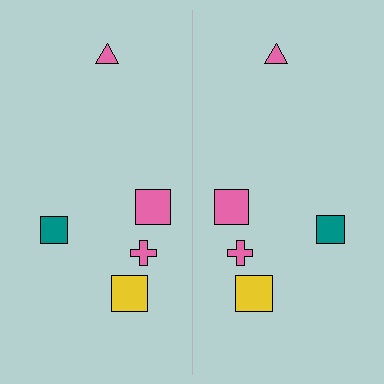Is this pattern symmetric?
Yes, this pattern has bilateral (reflection) symmetry.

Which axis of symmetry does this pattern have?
The pattern has a vertical axis of symmetry running through the center of the image.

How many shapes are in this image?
There are 10 shapes in this image.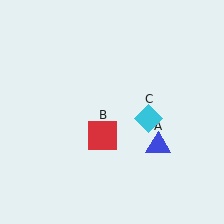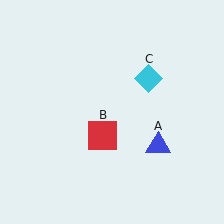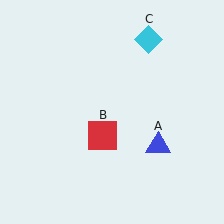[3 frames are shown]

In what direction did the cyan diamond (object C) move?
The cyan diamond (object C) moved up.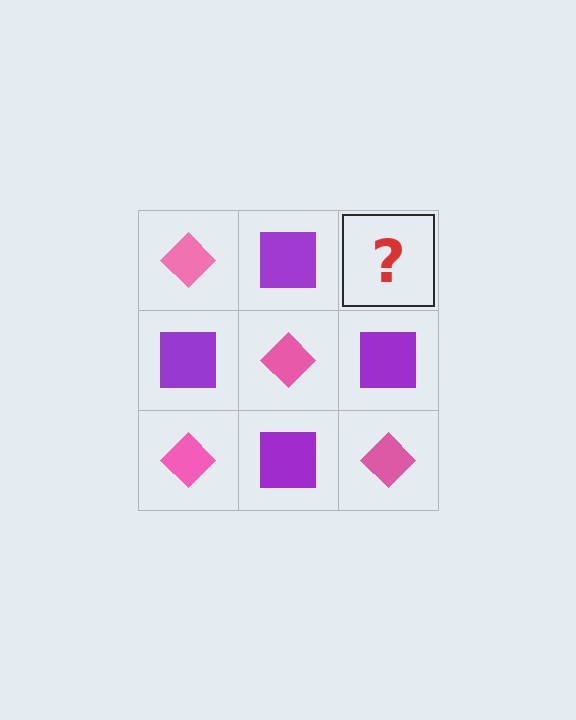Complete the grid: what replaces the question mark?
The question mark should be replaced with a pink diamond.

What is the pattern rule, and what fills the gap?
The rule is that it alternates pink diamond and purple square in a checkerboard pattern. The gap should be filled with a pink diamond.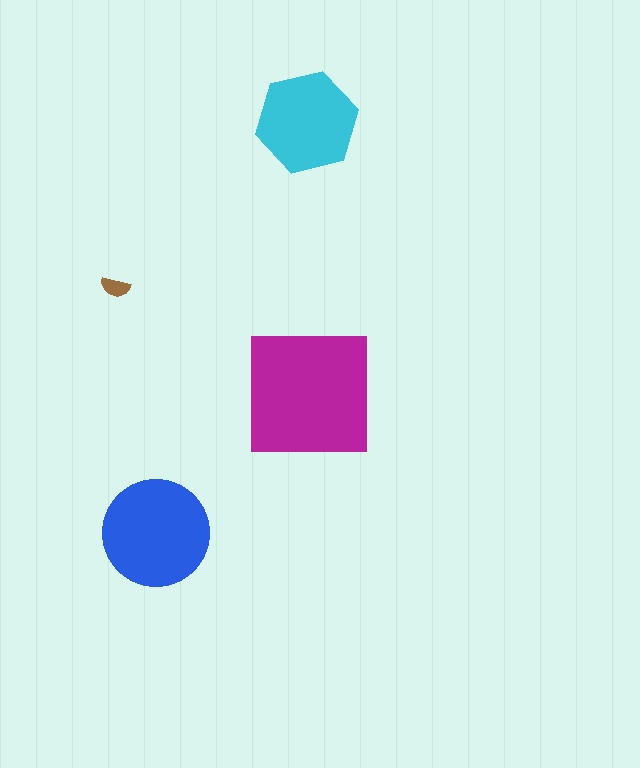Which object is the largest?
The magenta square.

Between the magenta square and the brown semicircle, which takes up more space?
The magenta square.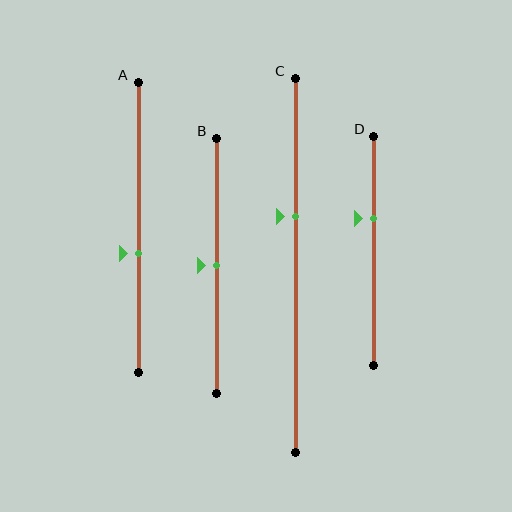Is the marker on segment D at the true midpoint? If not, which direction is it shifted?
No, the marker on segment D is shifted upward by about 14% of the segment length.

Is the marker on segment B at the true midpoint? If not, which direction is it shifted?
Yes, the marker on segment B is at the true midpoint.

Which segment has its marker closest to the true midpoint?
Segment B has its marker closest to the true midpoint.